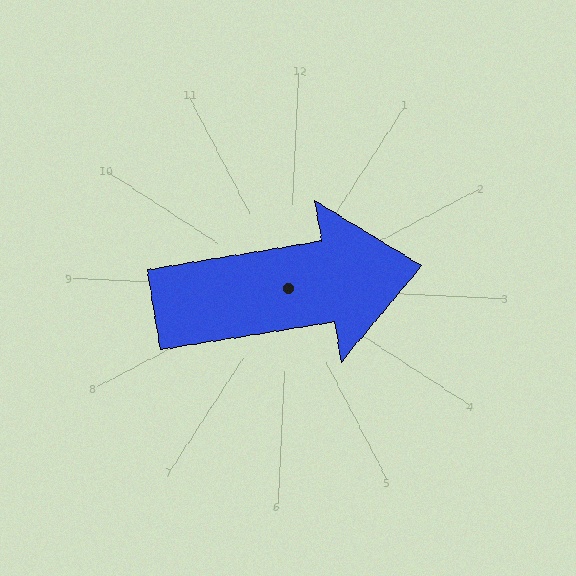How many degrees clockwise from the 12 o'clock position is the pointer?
Approximately 78 degrees.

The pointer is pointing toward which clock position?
Roughly 3 o'clock.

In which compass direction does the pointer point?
East.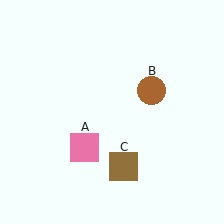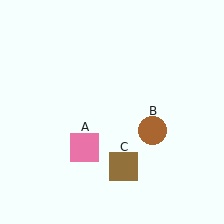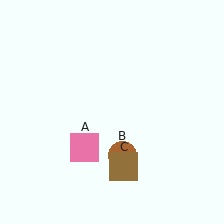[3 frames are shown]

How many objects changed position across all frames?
1 object changed position: brown circle (object B).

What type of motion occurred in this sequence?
The brown circle (object B) rotated clockwise around the center of the scene.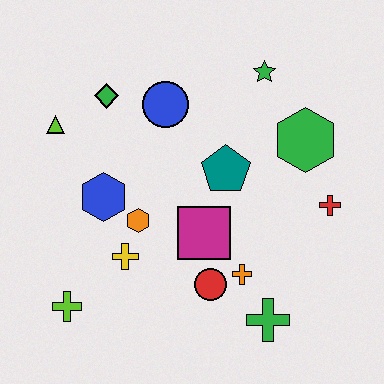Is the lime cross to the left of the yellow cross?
Yes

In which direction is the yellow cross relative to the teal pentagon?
The yellow cross is to the left of the teal pentagon.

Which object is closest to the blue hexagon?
The orange hexagon is closest to the blue hexagon.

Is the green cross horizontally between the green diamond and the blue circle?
No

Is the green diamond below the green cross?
No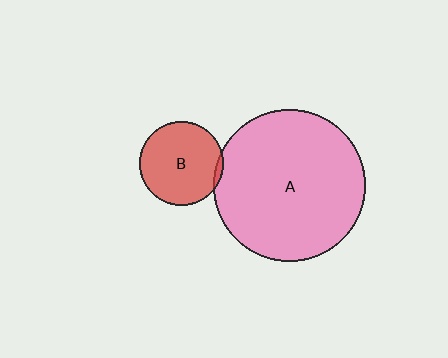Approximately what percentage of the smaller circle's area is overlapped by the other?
Approximately 5%.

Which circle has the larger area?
Circle A (pink).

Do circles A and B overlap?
Yes.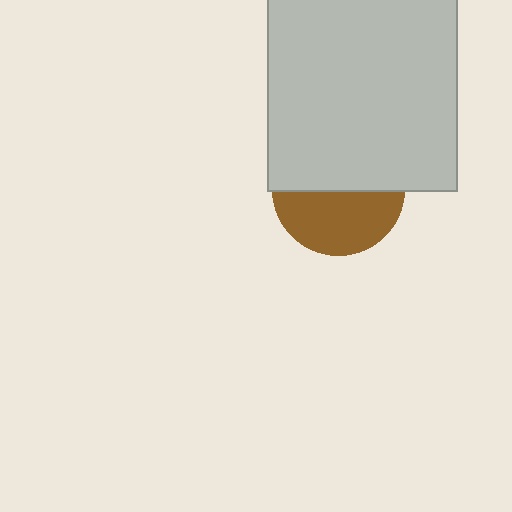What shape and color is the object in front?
The object in front is a light gray rectangle.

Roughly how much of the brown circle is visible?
About half of it is visible (roughly 48%).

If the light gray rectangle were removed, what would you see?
You would see the complete brown circle.